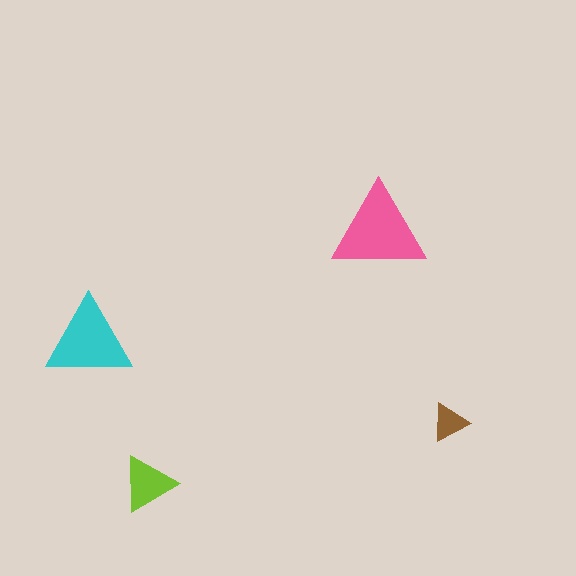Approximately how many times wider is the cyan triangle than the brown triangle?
About 2.5 times wider.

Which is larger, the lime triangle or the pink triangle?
The pink one.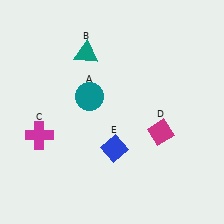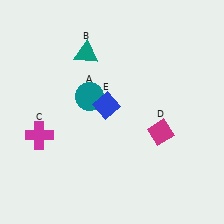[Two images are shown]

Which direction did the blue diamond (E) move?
The blue diamond (E) moved up.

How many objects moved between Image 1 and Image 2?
1 object moved between the two images.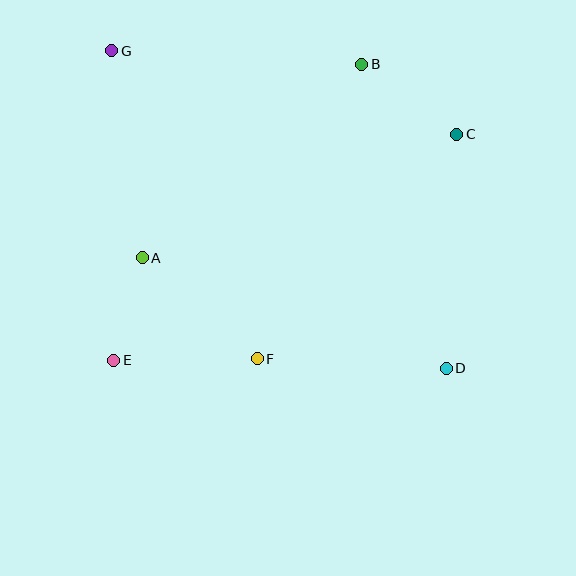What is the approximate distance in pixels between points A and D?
The distance between A and D is approximately 324 pixels.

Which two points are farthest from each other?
Points D and G are farthest from each other.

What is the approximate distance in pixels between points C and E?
The distance between C and E is approximately 410 pixels.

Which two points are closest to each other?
Points A and E are closest to each other.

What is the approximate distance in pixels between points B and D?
The distance between B and D is approximately 316 pixels.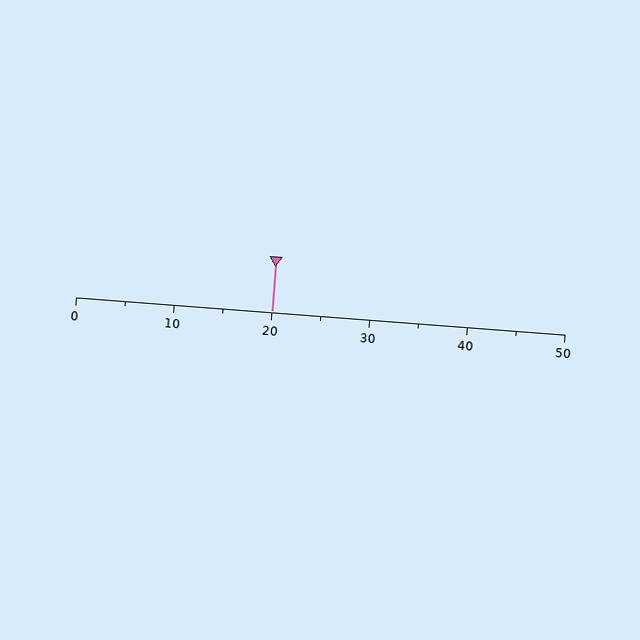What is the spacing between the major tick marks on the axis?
The major ticks are spaced 10 apart.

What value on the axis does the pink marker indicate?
The marker indicates approximately 20.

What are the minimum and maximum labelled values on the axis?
The axis runs from 0 to 50.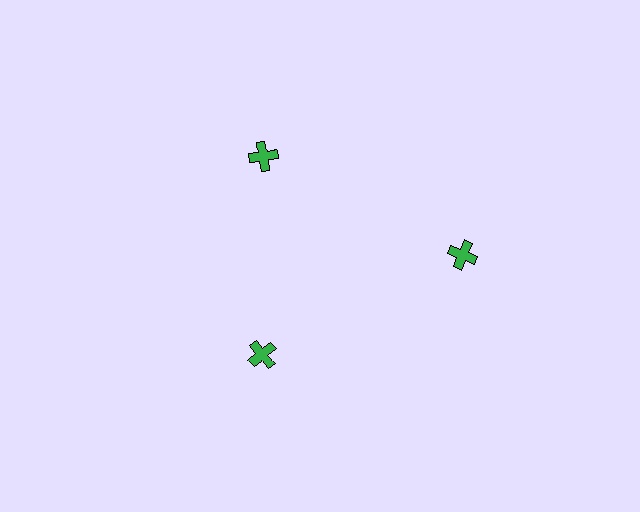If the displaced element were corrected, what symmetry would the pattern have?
It would have 3-fold rotational symmetry — the pattern would map onto itself every 120 degrees.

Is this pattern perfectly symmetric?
No. The 3 green crosses are arranged in a ring, but one element near the 3 o'clock position is pushed outward from the center, breaking the 3-fold rotational symmetry.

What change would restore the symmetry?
The symmetry would be restored by moving it inward, back onto the ring so that all 3 crosses sit at equal angles and equal distance from the center.